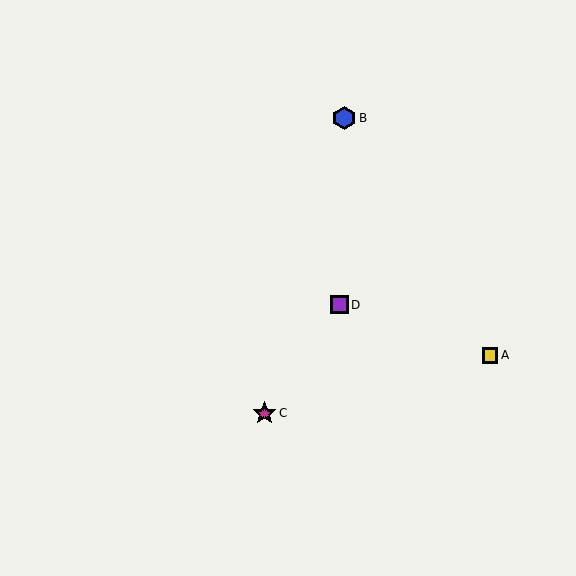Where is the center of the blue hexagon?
The center of the blue hexagon is at (344, 118).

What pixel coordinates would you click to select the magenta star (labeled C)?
Click at (264, 414) to select the magenta star C.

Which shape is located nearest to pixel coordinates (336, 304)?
The purple square (labeled D) at (339, 305) is nearest to that location.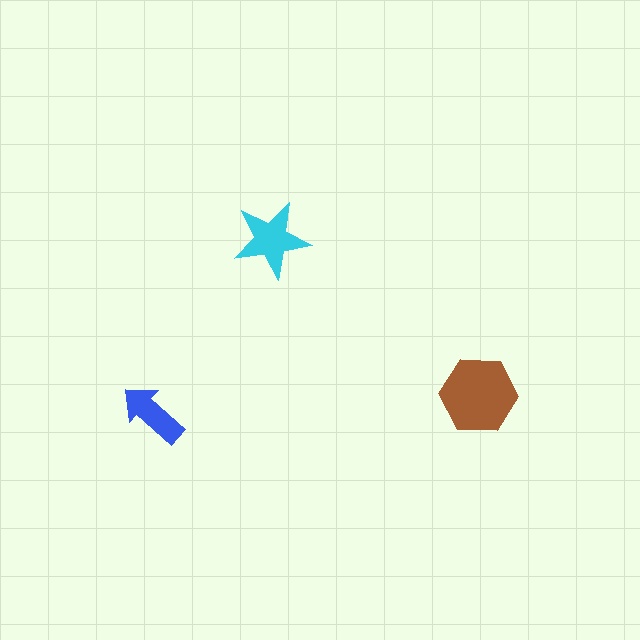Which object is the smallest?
The blue arrow.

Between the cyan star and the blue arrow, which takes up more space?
The cyan star.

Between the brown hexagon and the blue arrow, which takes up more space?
The brown hexagon.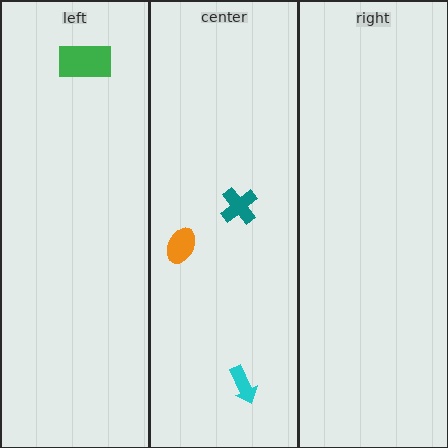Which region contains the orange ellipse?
The center region.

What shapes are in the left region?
The green rectangle.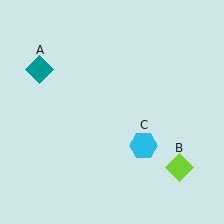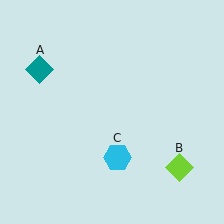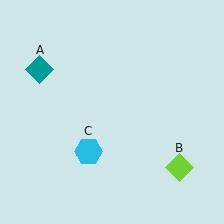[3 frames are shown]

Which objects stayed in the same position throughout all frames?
Teal diamond (object A) and lime diamond (object B) remained stationary.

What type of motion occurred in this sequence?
The cyan hexagon (object C) rotated clockwise around the center of the scene.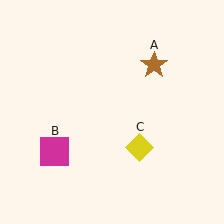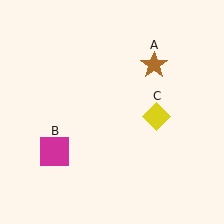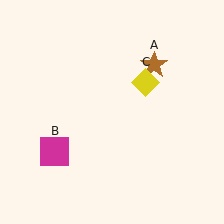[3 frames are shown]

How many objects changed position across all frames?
1 object changed position: yellow diamond (object C).